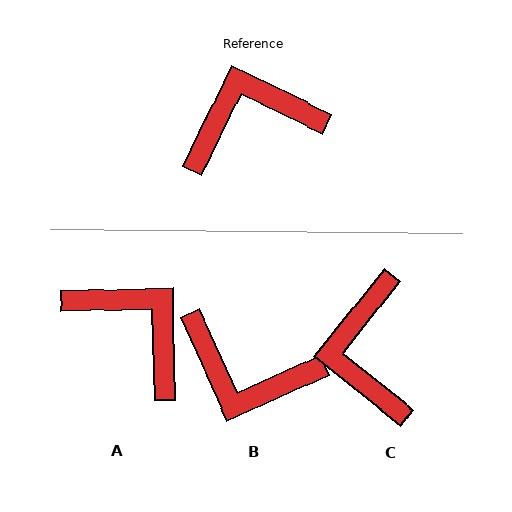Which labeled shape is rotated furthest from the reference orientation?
B, about 140 degrees away.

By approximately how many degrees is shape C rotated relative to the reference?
Approximately 77 degrees counter-clockwise.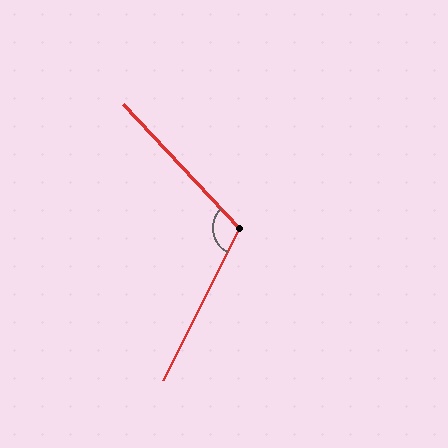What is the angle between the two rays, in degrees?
Approximately 110 degrees.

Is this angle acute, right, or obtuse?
It is obtuse.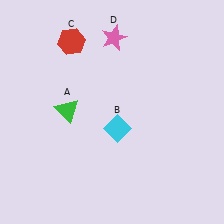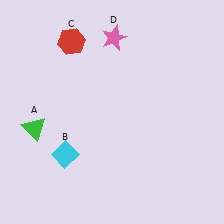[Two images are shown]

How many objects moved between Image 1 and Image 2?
2 objects moved between the two images.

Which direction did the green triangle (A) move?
The green triangle (A) moved left.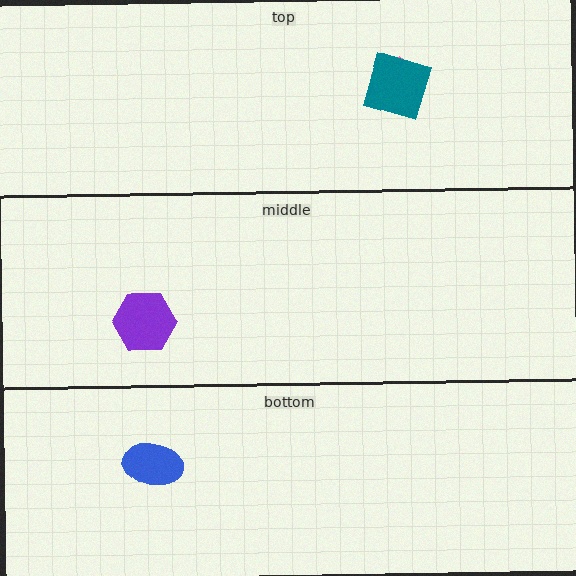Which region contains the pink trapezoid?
The top region.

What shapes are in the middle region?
The purple hexagon.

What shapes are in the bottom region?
The blue ellipse.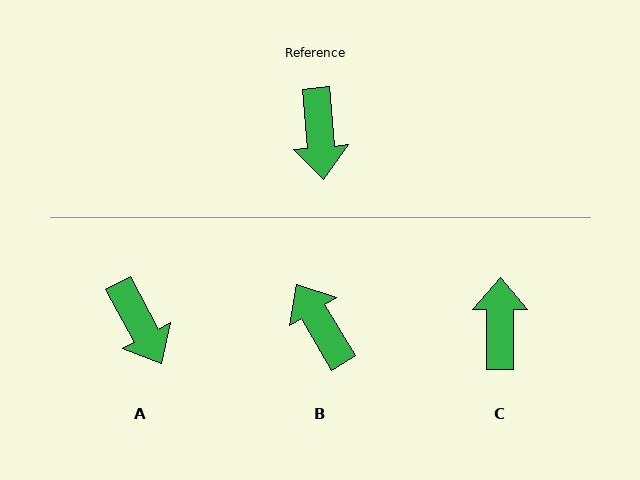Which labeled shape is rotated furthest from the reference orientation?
C, about 175 degrees away.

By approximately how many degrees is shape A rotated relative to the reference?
Approximately 24 degrees counter-clockwise.